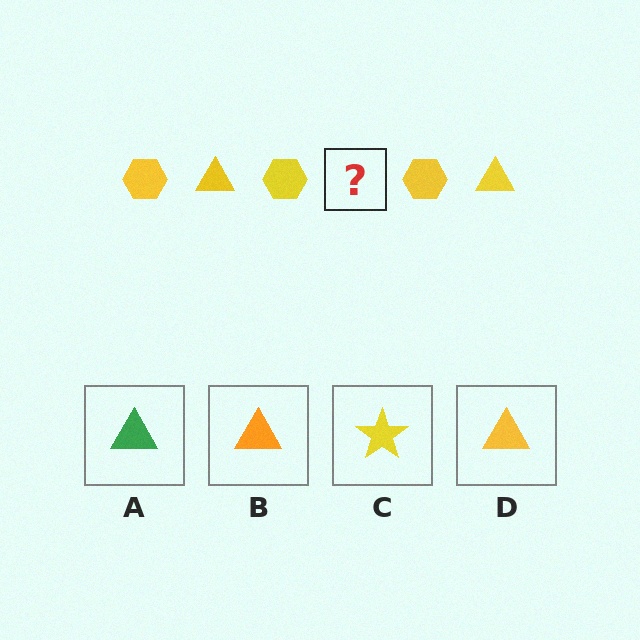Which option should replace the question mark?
Option D.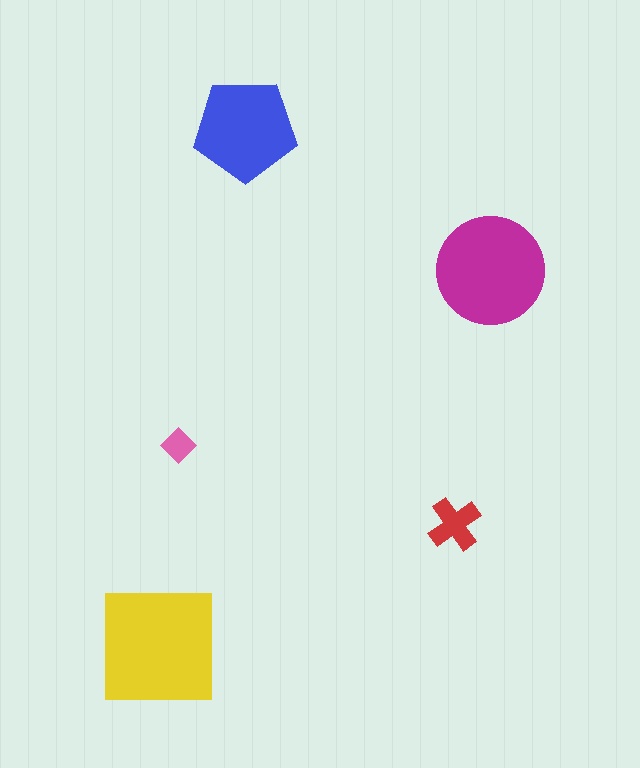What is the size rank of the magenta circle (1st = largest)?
2nd.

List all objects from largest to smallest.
The yellow square, the magenta circle, the blue pentagon, the red cross, the pink diamond.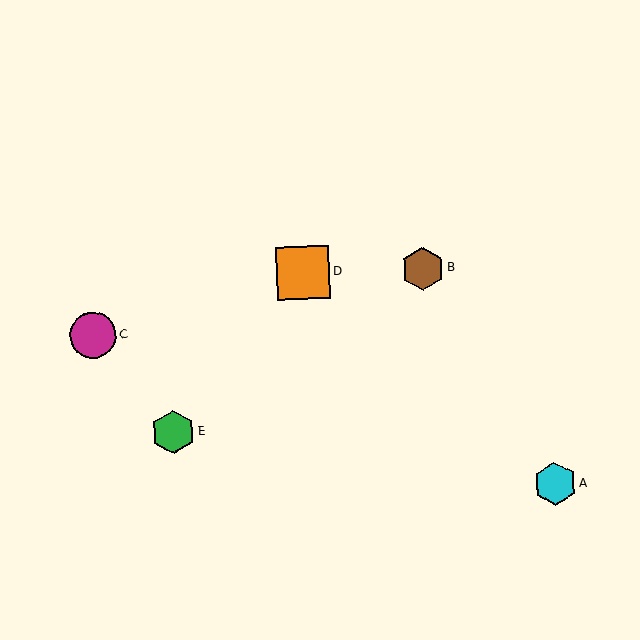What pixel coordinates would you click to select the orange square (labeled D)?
Click at (303, 273) to select the orange square D.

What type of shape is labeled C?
Shape C is a magenta circle.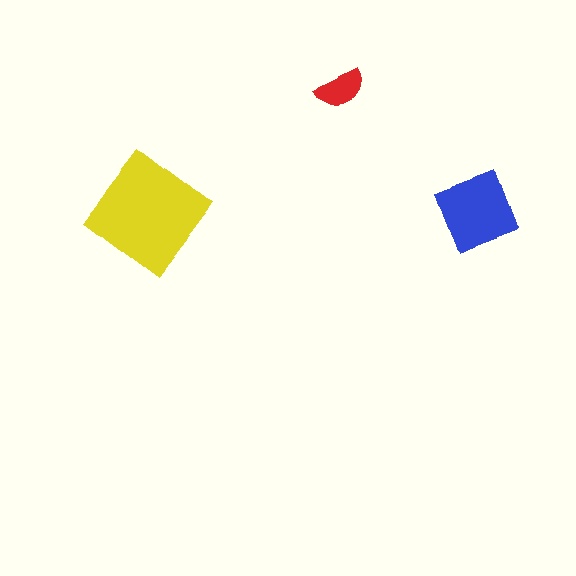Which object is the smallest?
The red semicircle.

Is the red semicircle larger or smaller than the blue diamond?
Smaller.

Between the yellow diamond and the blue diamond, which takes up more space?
The yellow diamond.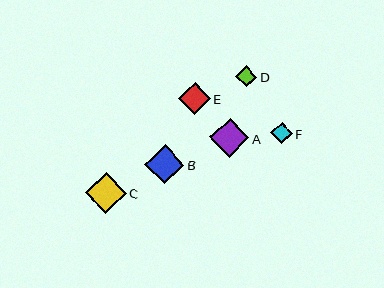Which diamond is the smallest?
Diamond D is the smallest with a size of approximately 21 pixels.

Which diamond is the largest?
Diamond C is the largest with a size of approximately 40 pixels.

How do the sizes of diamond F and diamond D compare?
Diamond F and diamond D are approximately the same size.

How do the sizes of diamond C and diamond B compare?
Diamond C and diamond B are approximately the same size.